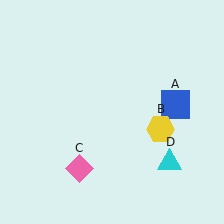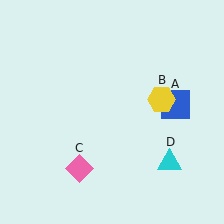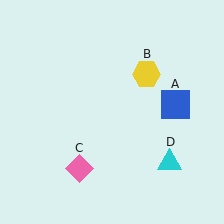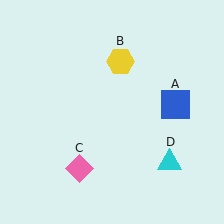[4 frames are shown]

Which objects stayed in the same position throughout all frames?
Blue square (object A) and pink diamond (object C) and cyan triangle (object D) remained stationary.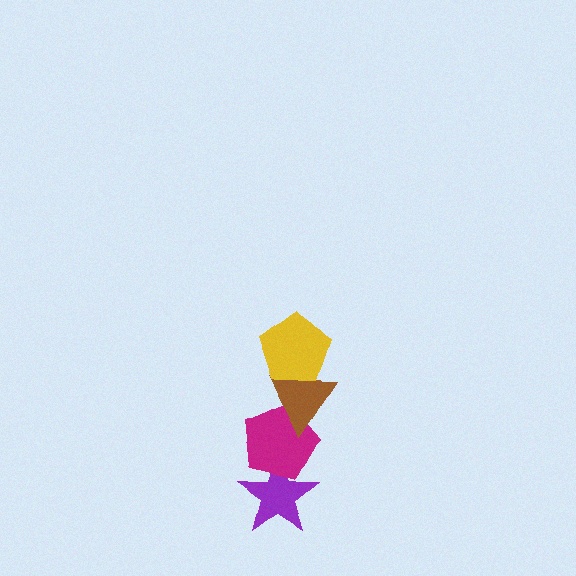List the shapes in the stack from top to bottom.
From top to bottom: the yellow pentagon, the brown triangle, the magenta pentagon, the purple star.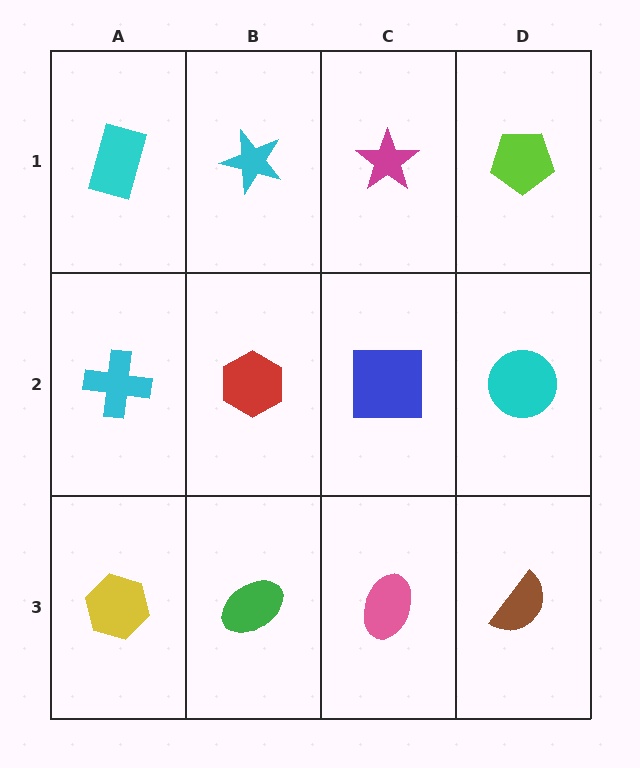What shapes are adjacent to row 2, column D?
A lime pentagon (row 1, column D), a brown semicircle (row 3, column D), a blue square (row 2, column C).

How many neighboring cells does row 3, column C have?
3.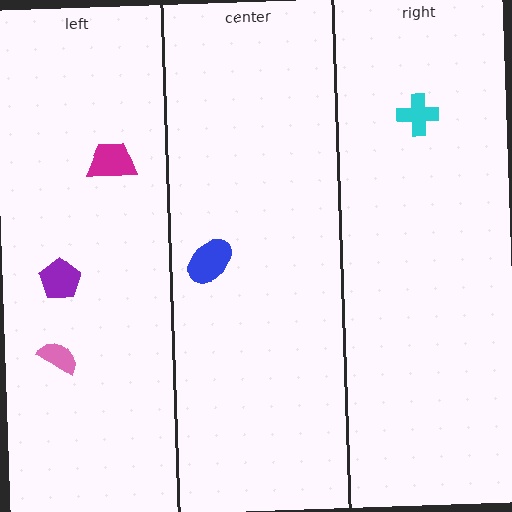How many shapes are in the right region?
1.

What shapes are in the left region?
The purple pentagon, the pink semicircle, the magenta trapezoid.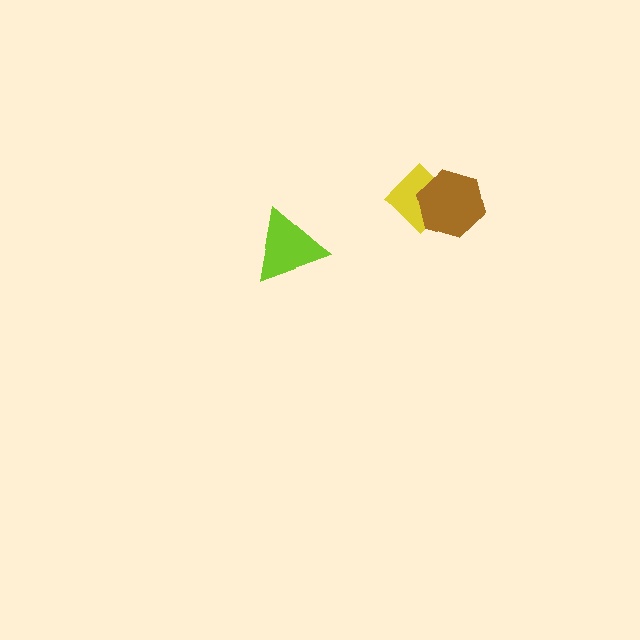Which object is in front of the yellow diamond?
The brown hexagon is in front of the yellow diamond.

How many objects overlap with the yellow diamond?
1 object overlaps with the yellow diamond.